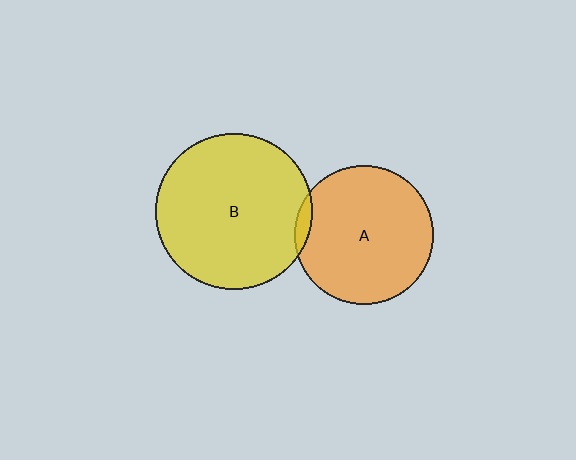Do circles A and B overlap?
Yes.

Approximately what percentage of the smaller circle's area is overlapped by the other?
Approximately 5%.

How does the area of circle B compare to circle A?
Approximately 1.3 times.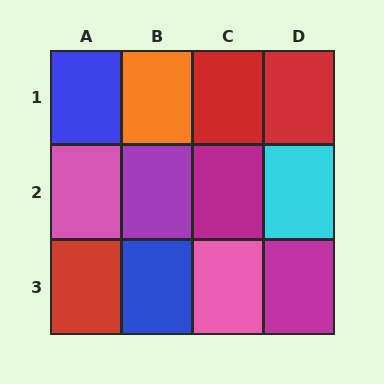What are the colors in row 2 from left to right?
Pink, purple, magenta, cyan.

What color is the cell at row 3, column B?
Blue.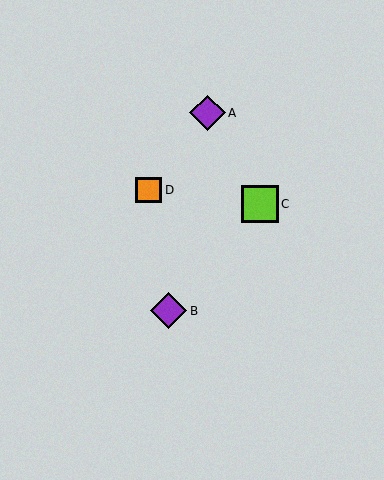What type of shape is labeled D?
Shape D is an orange square.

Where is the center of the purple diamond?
The center of the purple diamond is at (207, 113).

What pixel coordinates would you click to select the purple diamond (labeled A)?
Click at (207, 113) to select the purple diamond A.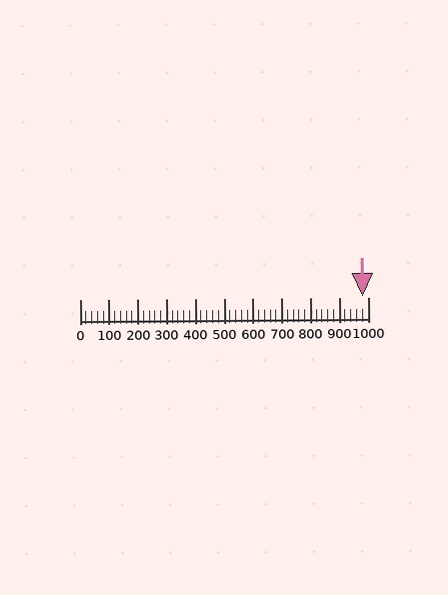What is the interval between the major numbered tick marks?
The major tick marks are spaced 100 units apart.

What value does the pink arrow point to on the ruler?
The pink arrow points to approximately 980.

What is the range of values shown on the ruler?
The ruler shows values from 0 to 1000.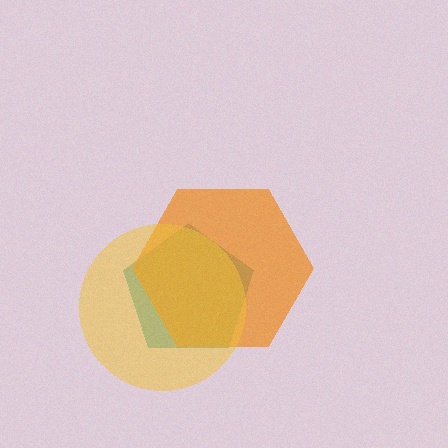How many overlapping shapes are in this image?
There are 3 overlapping shapes in the image.